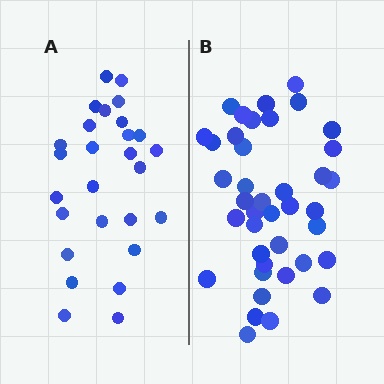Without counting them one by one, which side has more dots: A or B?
Region B (the right region) has more dots.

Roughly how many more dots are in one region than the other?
Region B has approximately 15 more dots than region A.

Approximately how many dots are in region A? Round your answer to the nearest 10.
About 30 dots. (The exact count is 27, which rounds to 30.)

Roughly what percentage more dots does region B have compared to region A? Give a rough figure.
About 50% more.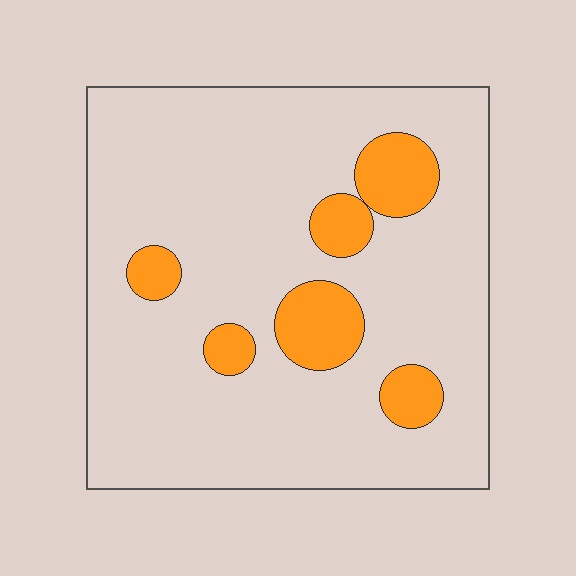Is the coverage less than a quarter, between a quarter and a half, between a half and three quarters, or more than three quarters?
Less than a quarter.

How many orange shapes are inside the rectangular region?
6.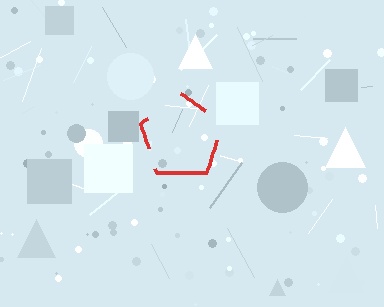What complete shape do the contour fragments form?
The contour fragments form a pentagon.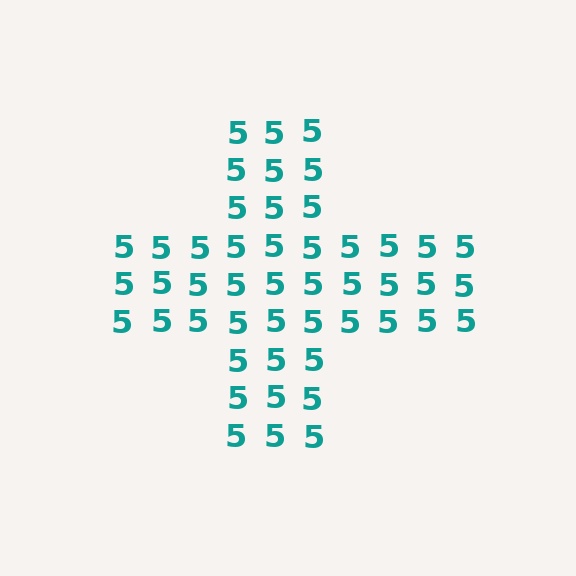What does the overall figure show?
The overall figure shows a cross.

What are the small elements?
The small elements are digit 5's.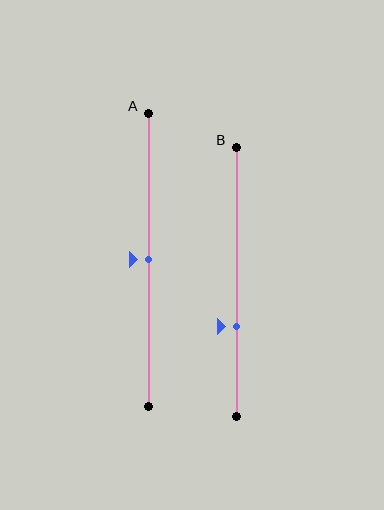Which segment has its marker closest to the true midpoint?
Segment A has its marker closest to the true midpoint.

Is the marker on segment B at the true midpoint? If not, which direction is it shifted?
No, the marker on segment B is shifted downward by about 17% of the segment length.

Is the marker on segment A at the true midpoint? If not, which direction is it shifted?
Yes, the marker on segment A is at the true midpoint.